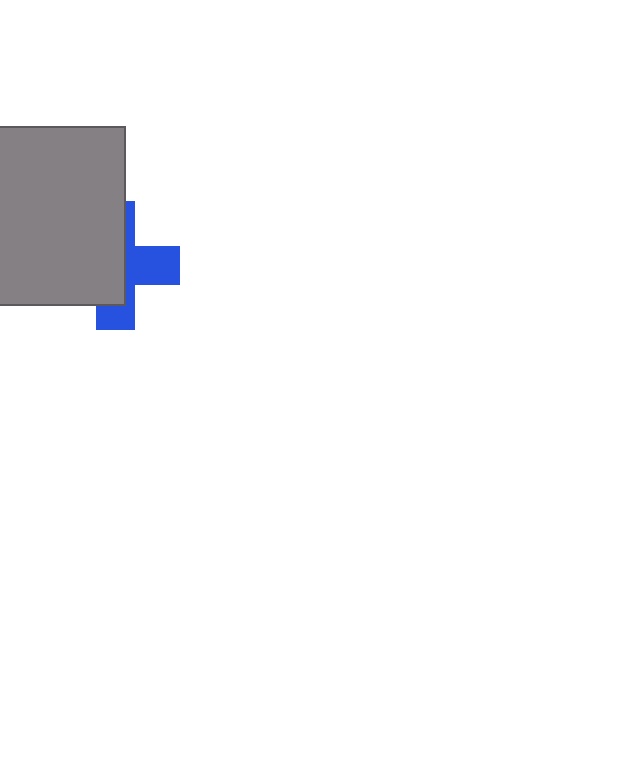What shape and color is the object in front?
The object in front is a gray rectangle.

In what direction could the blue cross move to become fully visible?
The blue cross could move right. That would shift it out from behind the gray rectangle entirely.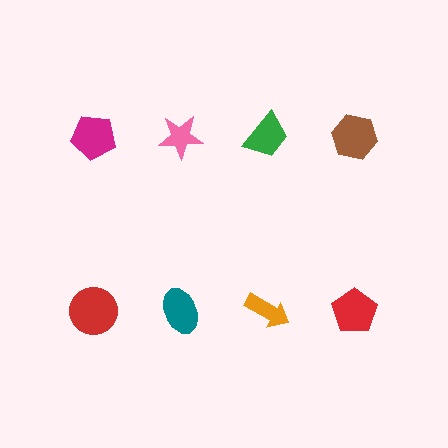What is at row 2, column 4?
A red pentagon.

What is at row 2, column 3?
An orange arrow.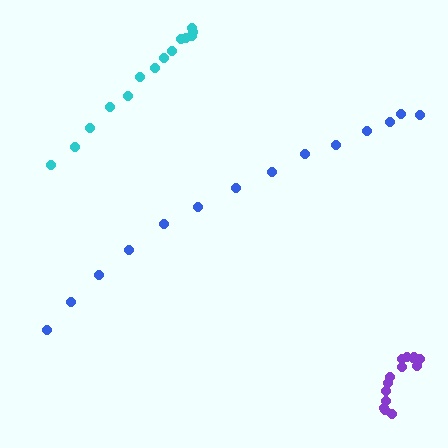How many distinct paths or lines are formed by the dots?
There are 3 distinct paths.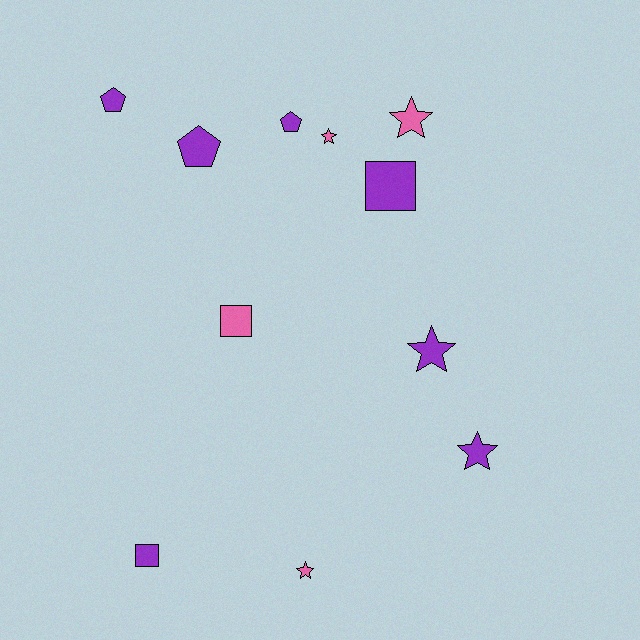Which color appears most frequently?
Purple, with 7 objects.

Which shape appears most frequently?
Star, with 5 objects.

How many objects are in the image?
There are 11 objects.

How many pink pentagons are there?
There are no pink pentagons.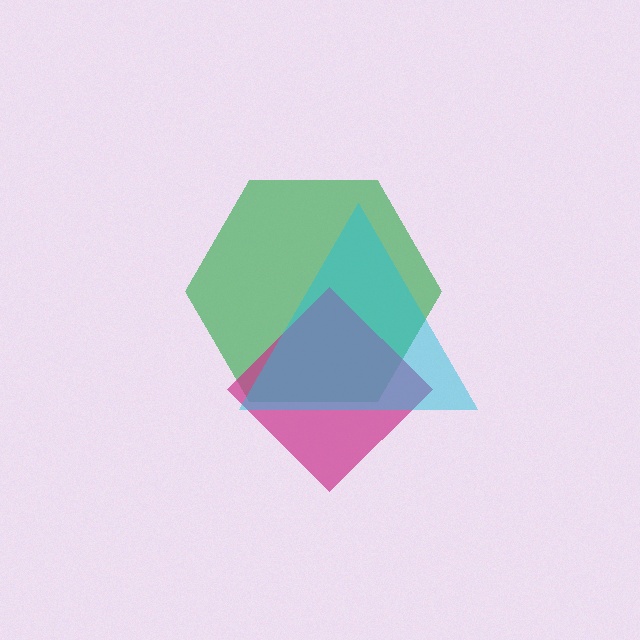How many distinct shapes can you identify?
There are 3 distinct shapes: a green hexagon, a magenta diamond, a cyan triangle.